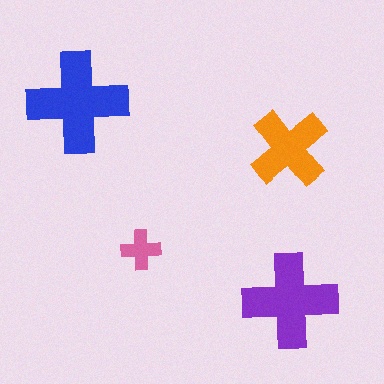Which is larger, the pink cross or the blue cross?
The blue one.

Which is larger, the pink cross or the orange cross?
The orange one.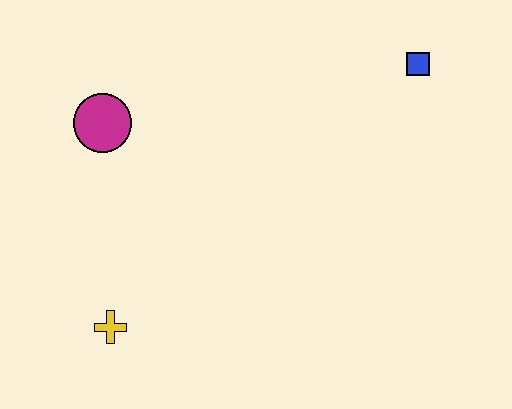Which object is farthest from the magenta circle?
The blue square is farthest from the magenta circle.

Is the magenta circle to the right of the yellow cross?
No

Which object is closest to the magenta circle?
The yellow cross is closest to the magenta circle.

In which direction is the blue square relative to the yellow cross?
The blue square is to the right of the yellow cross.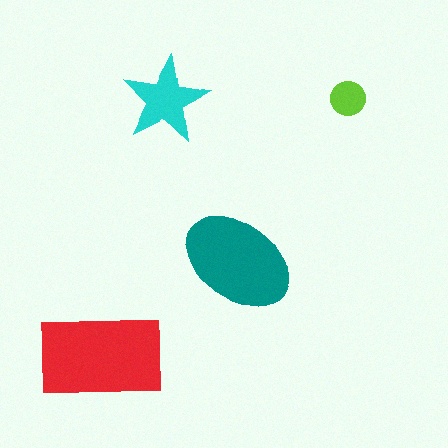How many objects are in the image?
There are 4 objects in the image.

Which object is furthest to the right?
The lime circle is rightmost.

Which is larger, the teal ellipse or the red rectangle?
The red rectangle.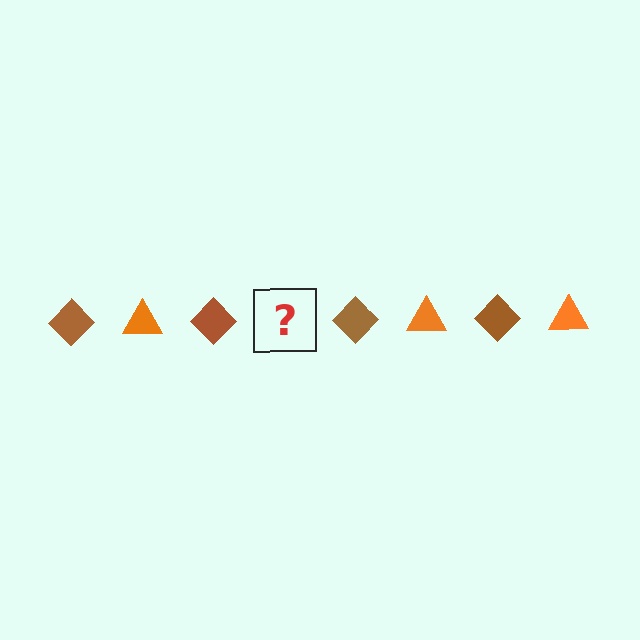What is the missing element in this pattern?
The missing element is an orange triangle.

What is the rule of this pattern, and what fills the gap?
The rule is that the pattern alternates between brown diamond and orange triangle. The gap should be filled with an orange triangle.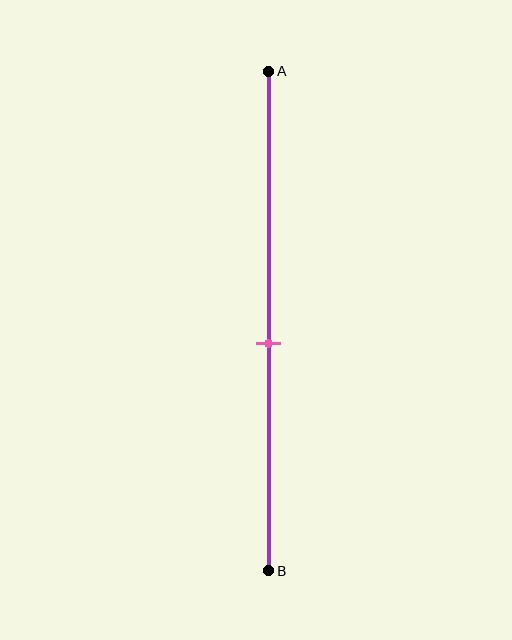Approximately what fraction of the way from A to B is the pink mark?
The pink mark is approximately 55% of the way from A to B.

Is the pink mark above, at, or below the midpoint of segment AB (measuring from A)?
The pink mark is below the midpoint of segment AB.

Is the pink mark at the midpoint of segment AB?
No, the mark is at about 55% from A, not at the 50% midpoint.